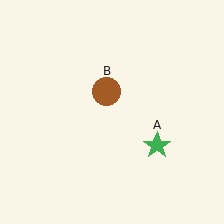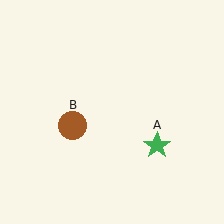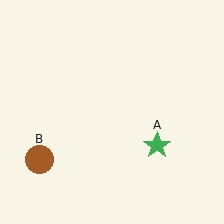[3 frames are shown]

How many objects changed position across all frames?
1 object changed position: brown circle (object B).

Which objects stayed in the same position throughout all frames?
Green star (object A) remained stationary.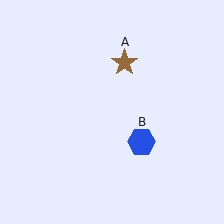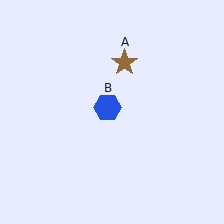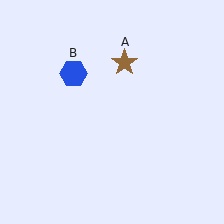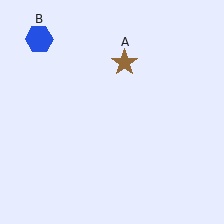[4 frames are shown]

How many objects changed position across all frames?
1 object changed position: blue hexagon (object B).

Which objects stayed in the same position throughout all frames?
Brown star (object A) remained stationary.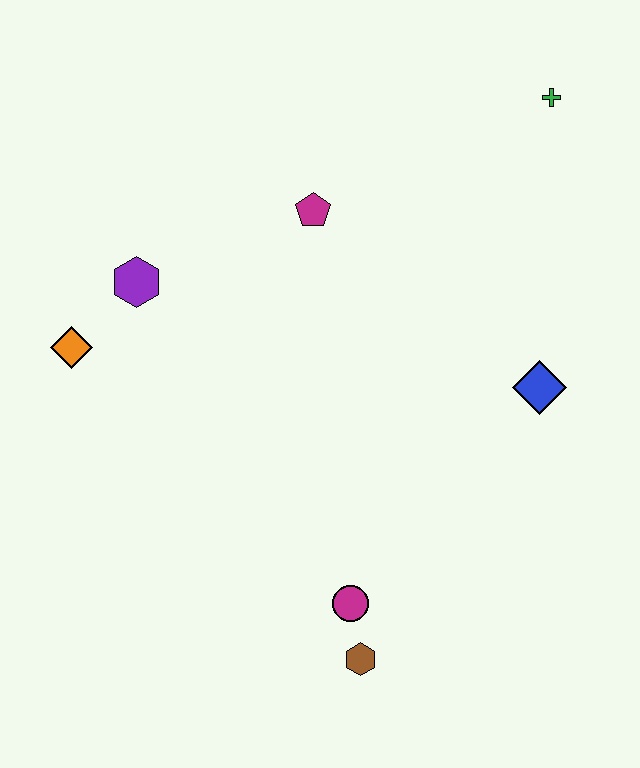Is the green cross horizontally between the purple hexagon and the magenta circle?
No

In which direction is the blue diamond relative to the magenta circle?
The blue diamond is above the magenta circle.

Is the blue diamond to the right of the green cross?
No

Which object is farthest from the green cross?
The brown hexagon is farthest from the green cross.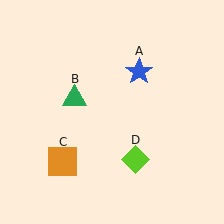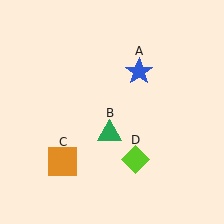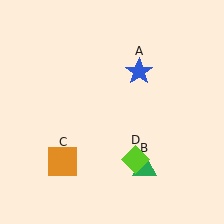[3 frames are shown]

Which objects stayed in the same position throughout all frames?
Blue star (object A) and orange square (object C) and lime diamond (object D) remained stationary.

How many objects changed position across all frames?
1 object changed position: green triangle (object B).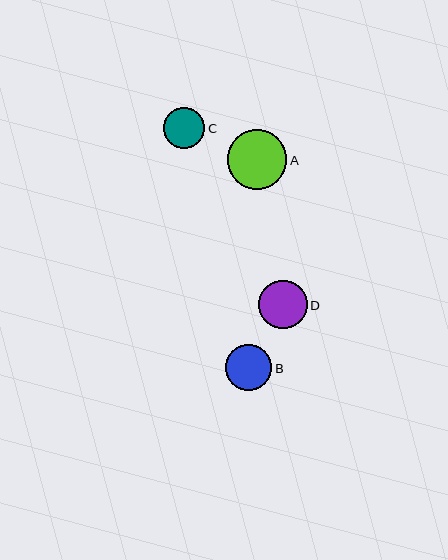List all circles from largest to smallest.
From largest to smallest: A, D, B, C.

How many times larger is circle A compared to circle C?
Circle A is approximately 1.4 times the size of circle C.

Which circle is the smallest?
Circle C is the smallest with a size of approximately 42 pixels.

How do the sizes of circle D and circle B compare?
Circle D and circle B are approximately the same size.